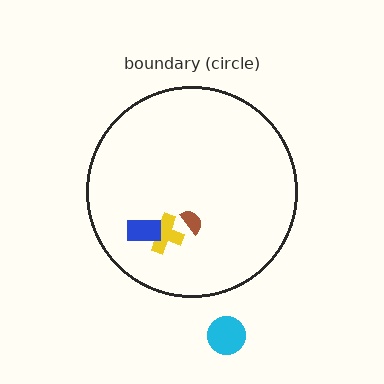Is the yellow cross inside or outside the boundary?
Inside.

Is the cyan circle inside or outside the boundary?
Outside.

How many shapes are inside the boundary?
3 inside, 1 outside.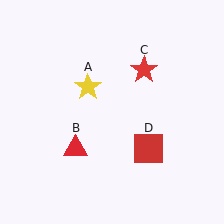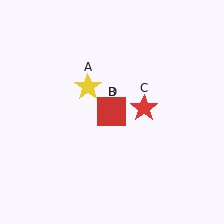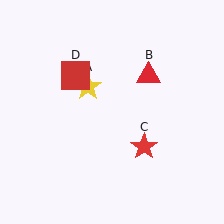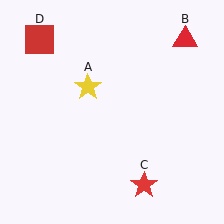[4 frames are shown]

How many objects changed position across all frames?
3 objects changed position: red triangle (object B), red star (object C), red square (object D).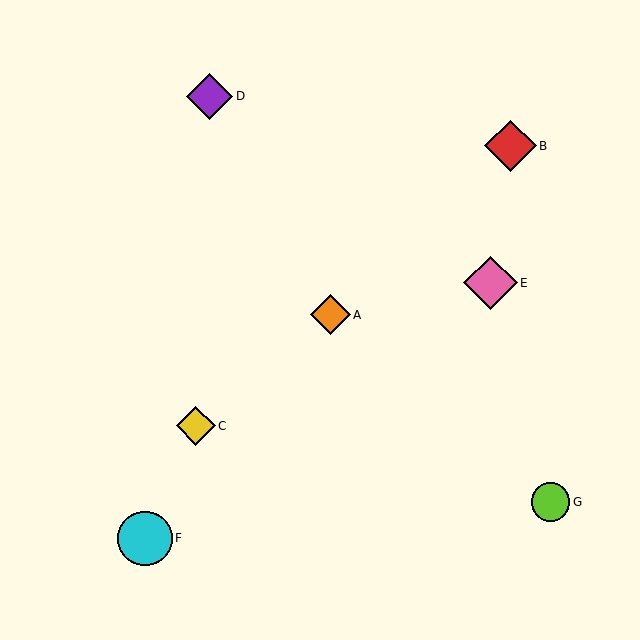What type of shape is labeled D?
Shape D is a purple diamond.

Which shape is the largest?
The cyan circle (labeled F) is the largest.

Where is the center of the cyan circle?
The center of the cyan circle is at (145, 538).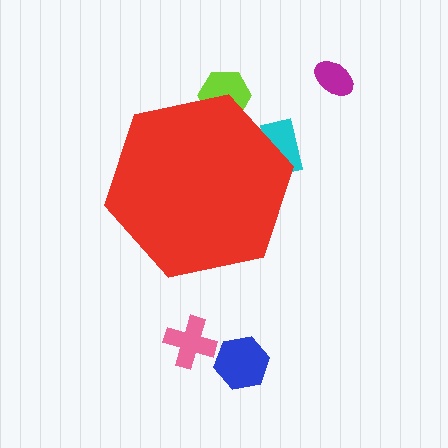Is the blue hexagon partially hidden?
No, the blue hexagon is fully visible.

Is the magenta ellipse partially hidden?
No, the magenta ellipse is fully visible.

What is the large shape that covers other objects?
A red hexagon.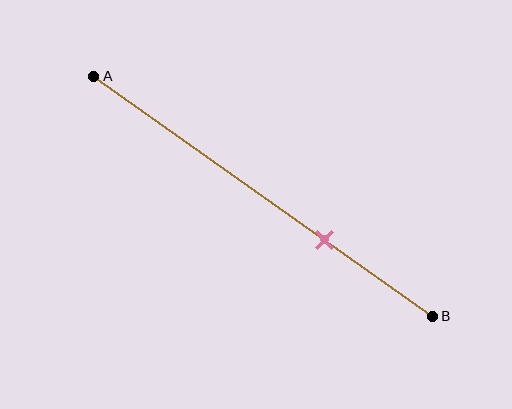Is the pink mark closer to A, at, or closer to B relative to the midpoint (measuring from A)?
The pink mark is closer to point B than the midpoint of segment AB.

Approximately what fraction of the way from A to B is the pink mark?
The pink mark is approximately 70% of the way from A to B.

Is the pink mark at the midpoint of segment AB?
No, the mark is at about 70% from A, not at the 50% midpoint.